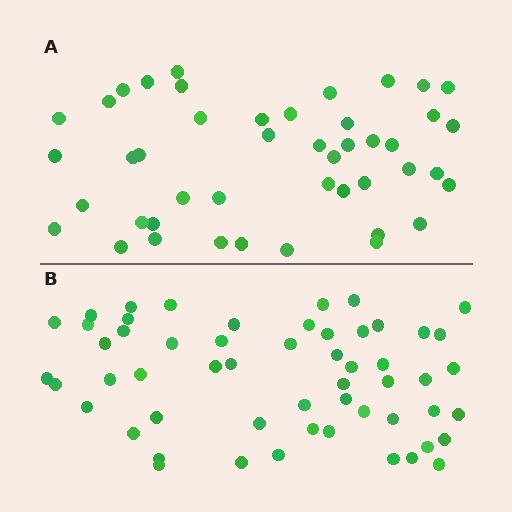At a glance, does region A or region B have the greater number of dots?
Region B (the bottom region) has more dots.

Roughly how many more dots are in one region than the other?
Region B has roughly 10 or so more dots than region A.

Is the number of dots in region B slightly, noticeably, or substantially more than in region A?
Region B has only slightly more — the two regions are fairly close. The ratio is roughly 1.2 to 1.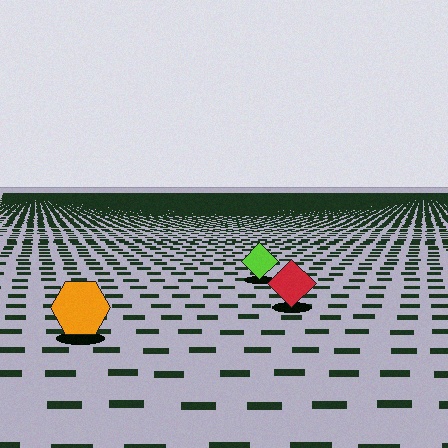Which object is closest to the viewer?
The orange hexagon is closest. The texture marks near it are larger and more spread out.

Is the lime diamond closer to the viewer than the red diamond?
No. The red diamond is closer — you can tell from the texture gradient: the ground texture is coarser near it.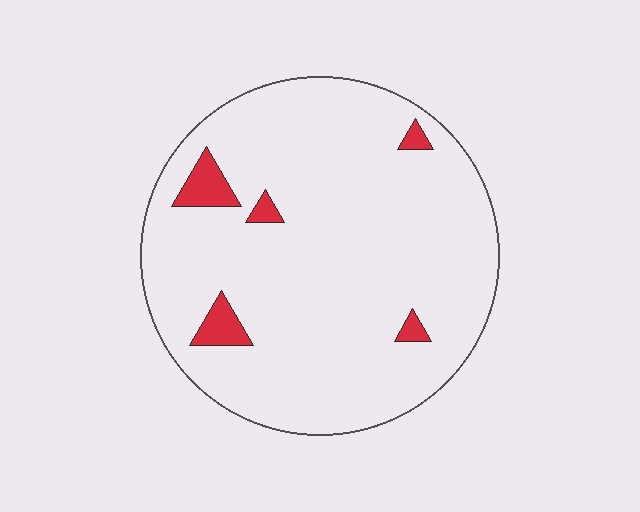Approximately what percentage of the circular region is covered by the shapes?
Approximately 5%.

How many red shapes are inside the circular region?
5.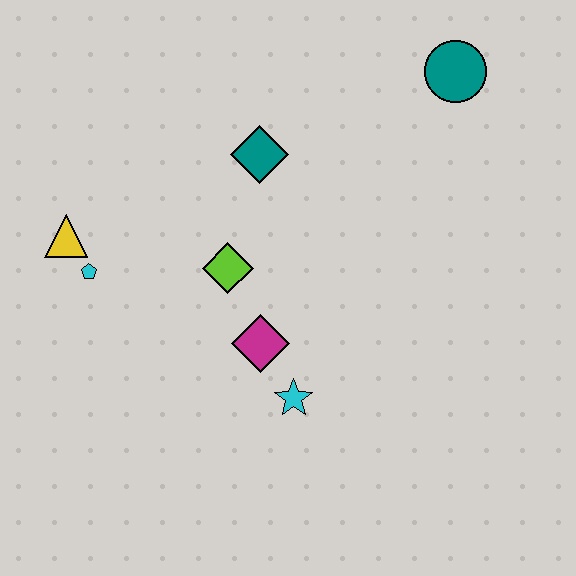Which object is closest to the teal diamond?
The lime diamond is closest to the teal diamond.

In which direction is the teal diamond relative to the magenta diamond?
The teal diamond is above the magenta diamond.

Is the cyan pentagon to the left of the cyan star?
Yes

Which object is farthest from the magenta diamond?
The teal circle is farthest from the magenta diamond.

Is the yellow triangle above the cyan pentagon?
Yes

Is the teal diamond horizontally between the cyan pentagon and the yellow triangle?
No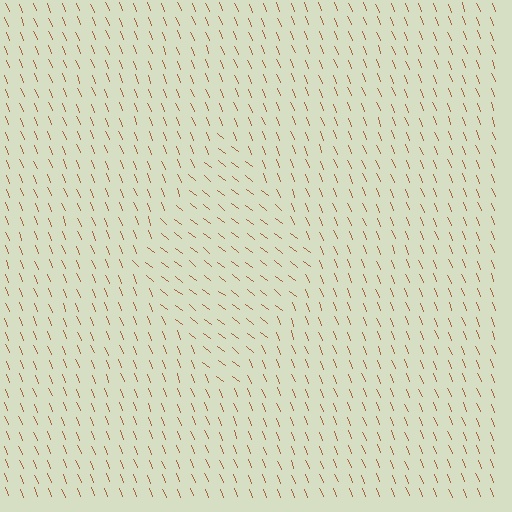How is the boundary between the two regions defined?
The boundary is defined purely by a change in line orientation (approximately 31 degrees difference). All lines are the same color and thickness.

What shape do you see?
I see a diamond.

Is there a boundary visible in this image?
Yes, there is a texture boundary formed by a change in line orientation.